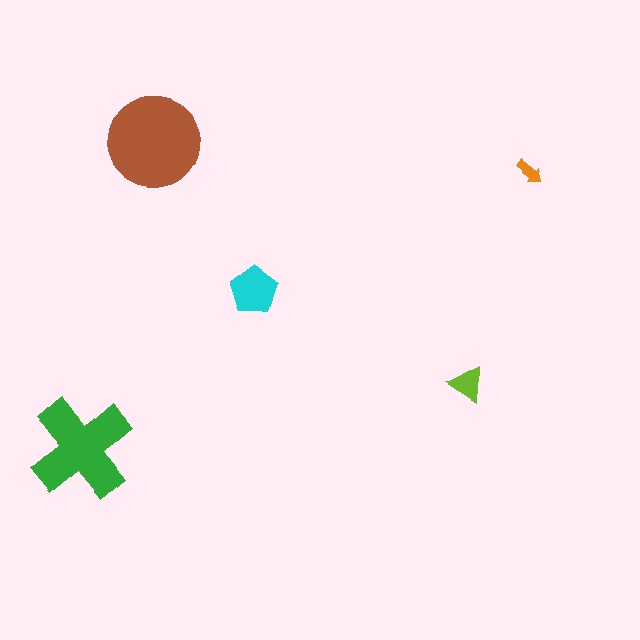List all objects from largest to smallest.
The brown circle, the green cross, the cyan pentagon, the lime triangle, the orange arrow.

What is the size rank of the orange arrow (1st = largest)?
5th.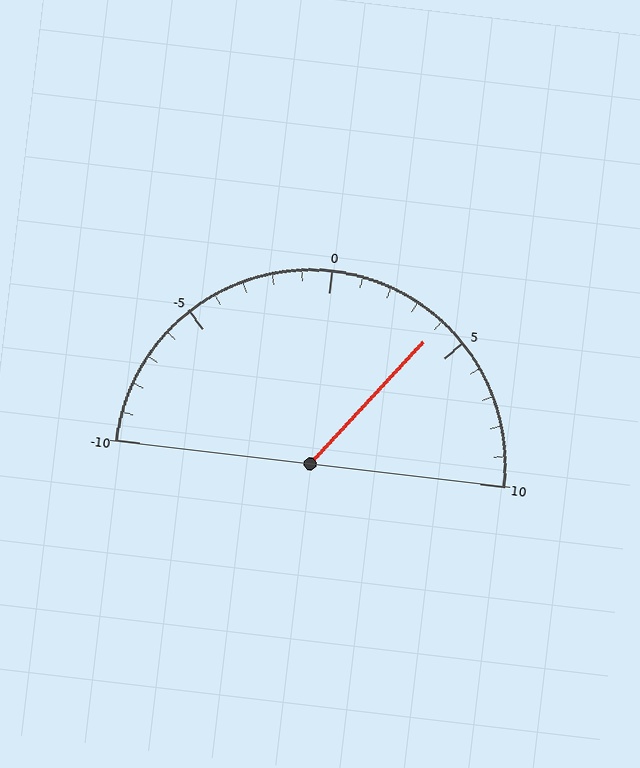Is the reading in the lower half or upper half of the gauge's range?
The reading is in the upper half of the range (-10 to 10).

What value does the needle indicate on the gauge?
The needle indicates approximately 4.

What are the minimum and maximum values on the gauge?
The gauge ranges from -10 to 10.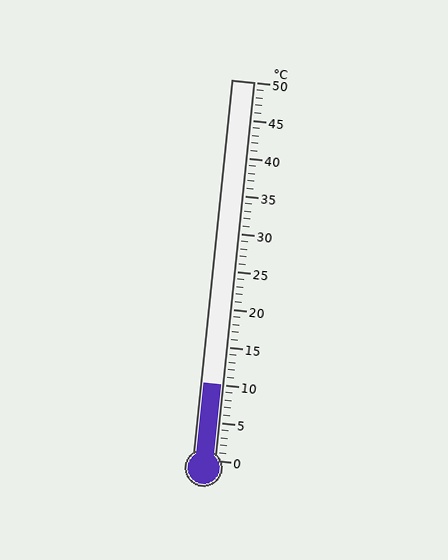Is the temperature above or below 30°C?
The temperature is below 30°C.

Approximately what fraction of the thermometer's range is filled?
The thermometer is filled to approximately 20% of its range.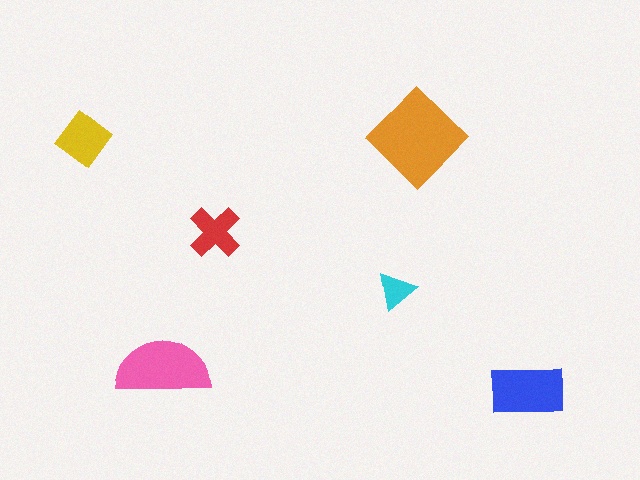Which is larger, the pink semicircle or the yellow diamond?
The pink semicircle.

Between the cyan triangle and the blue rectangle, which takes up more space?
The blue rectangle.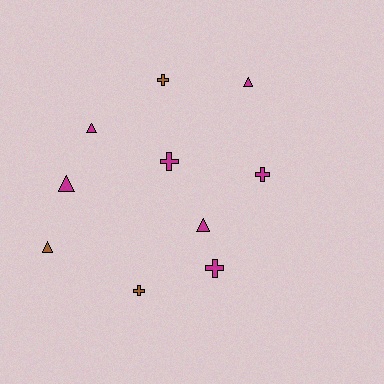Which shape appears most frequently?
Triangle, with 5 objects.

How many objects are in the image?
There are 10 objects.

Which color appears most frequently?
Magenta, with 7 objects.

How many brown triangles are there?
There is 1 brown triangle.